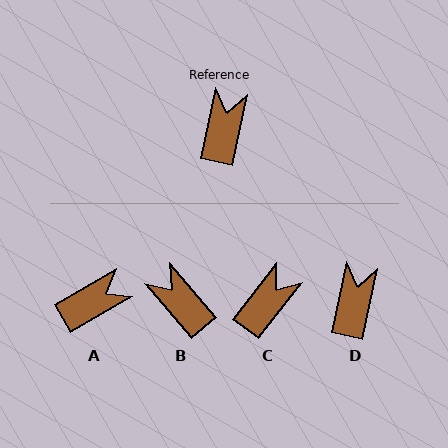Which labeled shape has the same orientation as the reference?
D.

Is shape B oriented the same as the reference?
No, it is off by about 52 degrees.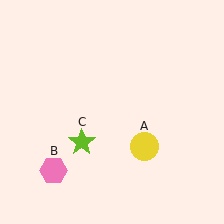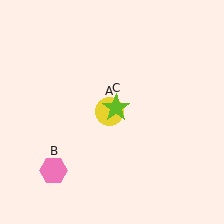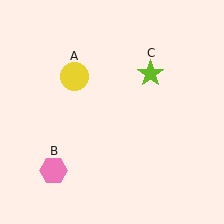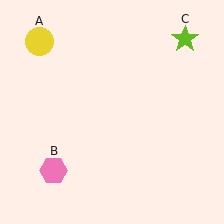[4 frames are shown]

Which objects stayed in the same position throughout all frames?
Pink hexagon (object B) remained stationary.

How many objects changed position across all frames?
2 objects changed position: yellow circle (object A), lime star (object C).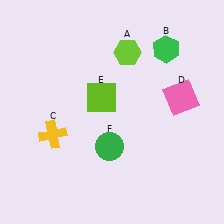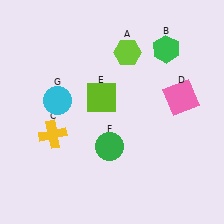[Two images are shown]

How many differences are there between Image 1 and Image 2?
There is 1 difference between the two images.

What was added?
A cyan circle (G) was added in Image 2.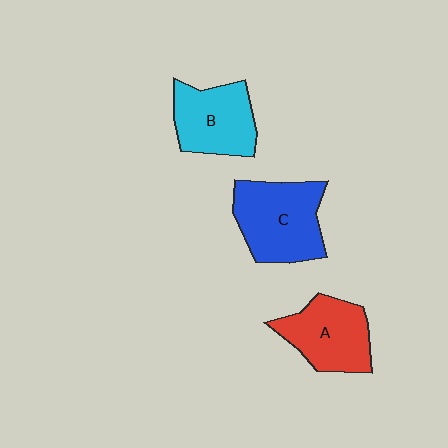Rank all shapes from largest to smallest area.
From largest to smallest: C (blue), A (red), B (cyan).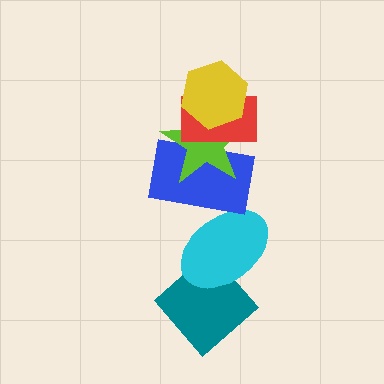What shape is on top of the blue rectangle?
The lime star is on top of the blue rectangle.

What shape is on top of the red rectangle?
The yellow hexagon is on top of the red rectangle.